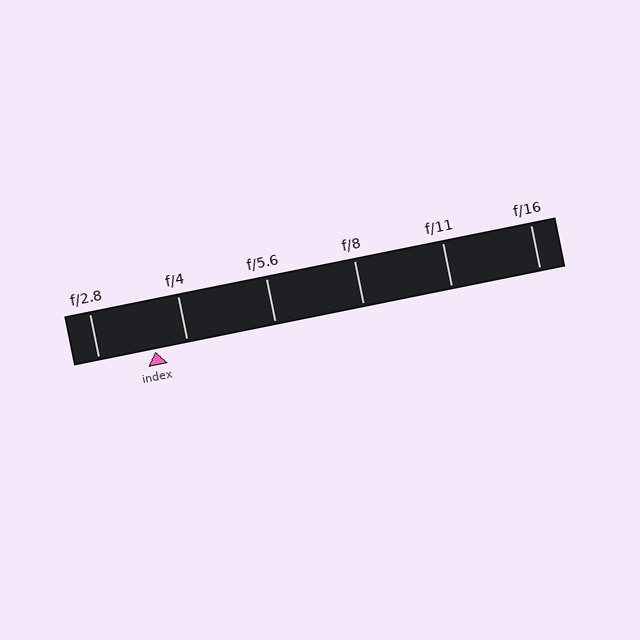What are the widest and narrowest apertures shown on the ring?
The widest aperture shown is f/2.8 and the narrowest is f/16.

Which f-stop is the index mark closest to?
The index mark is closest to f/4.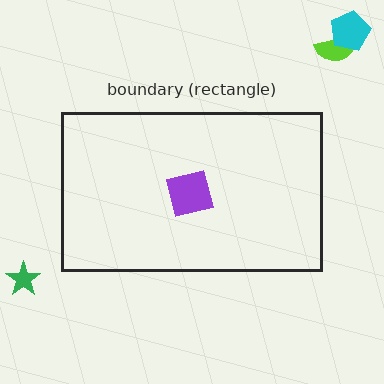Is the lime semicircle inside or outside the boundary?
Outside.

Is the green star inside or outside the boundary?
Outside.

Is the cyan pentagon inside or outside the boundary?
Outside.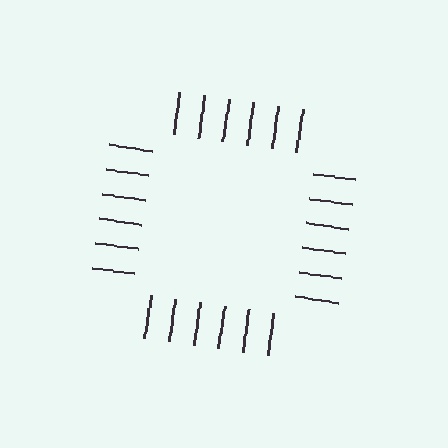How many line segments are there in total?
24 — 6 along each of the 4 edges.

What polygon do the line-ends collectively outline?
An illusory square — the line segments terminate on its edges but no continuous stroke is drawn.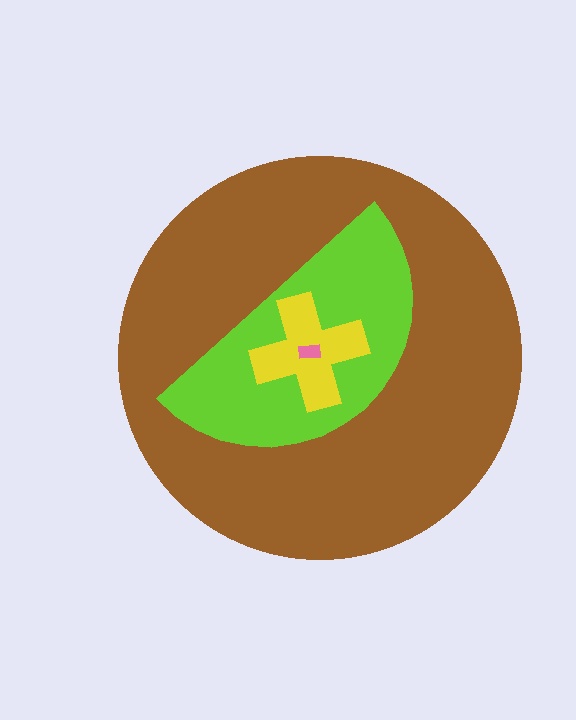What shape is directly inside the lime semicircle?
The yellow cross.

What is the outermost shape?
The brown circle.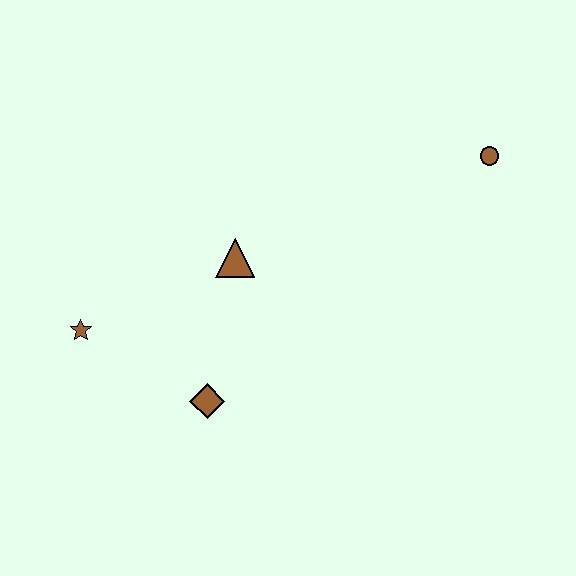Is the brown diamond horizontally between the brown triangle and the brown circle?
No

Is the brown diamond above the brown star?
No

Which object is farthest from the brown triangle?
The brown circle is farthest from the brown triangle.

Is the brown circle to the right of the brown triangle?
Yes